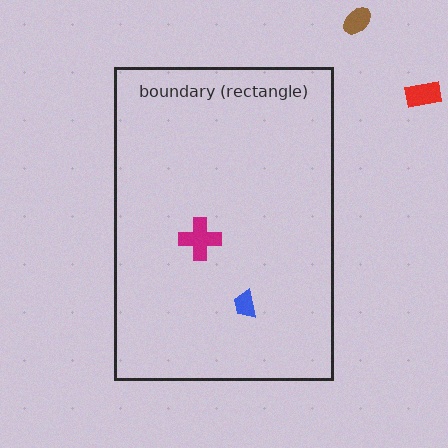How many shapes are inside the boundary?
2 inside, 2 outside.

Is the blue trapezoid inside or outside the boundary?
Inside.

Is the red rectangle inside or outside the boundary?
Outside.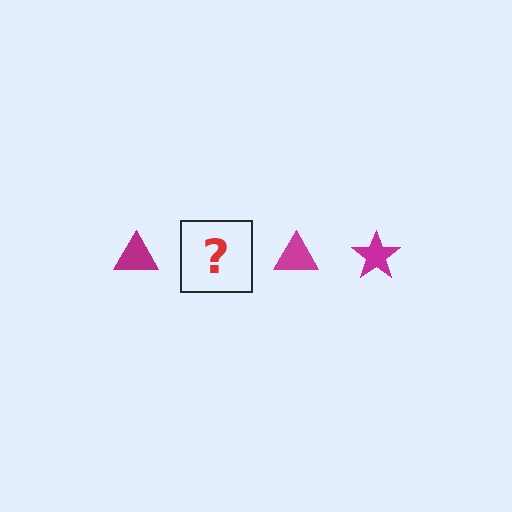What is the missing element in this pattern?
The missing element is a magenta star.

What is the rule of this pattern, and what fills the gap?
The rule is that the pattern cycles through triangle, star shapes in magenta. The gap should be filled with a magenta star.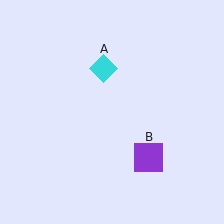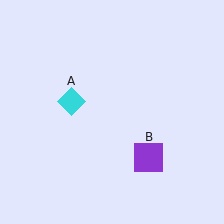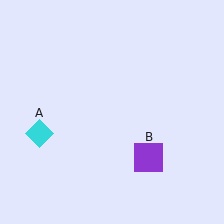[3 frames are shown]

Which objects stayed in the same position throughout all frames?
Purple square (object B) remained stationary.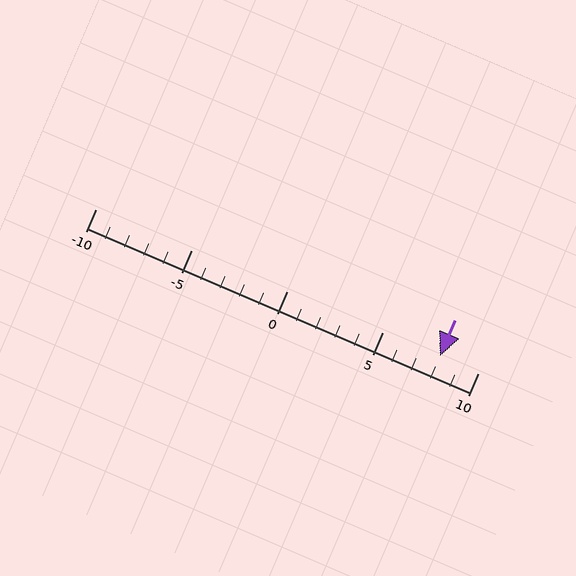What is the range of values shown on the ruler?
The ruler shows values from -10 to 10.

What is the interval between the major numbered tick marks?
The major tick marks are spaced 5 units apart.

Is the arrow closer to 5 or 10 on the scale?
The arrow is closer to 10.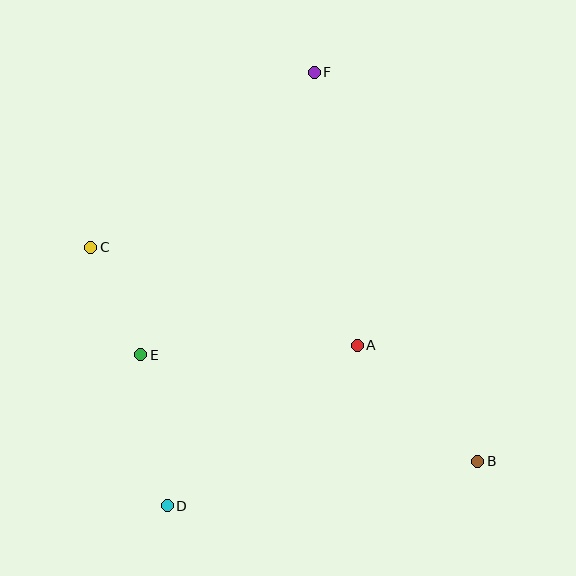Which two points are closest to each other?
Points C and E are closest to each other.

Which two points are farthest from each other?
Points D and F are farthest from each other.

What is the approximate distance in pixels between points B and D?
The distance between B and D is approximately 313 pixels.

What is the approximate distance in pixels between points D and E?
The distance between D and E is approximately 153 pixels.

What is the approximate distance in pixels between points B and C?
The distance between B and C is approximately 442 pixels.